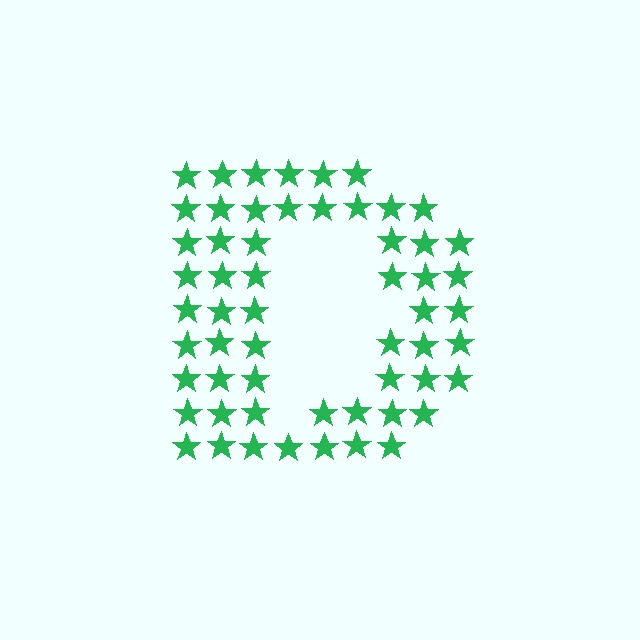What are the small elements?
The small elements are stars.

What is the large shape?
The large shape is the letter D.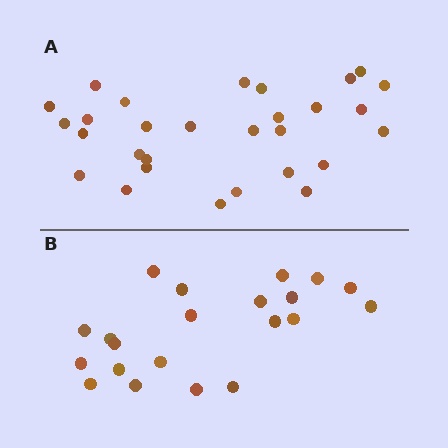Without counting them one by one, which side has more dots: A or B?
Region A (the top region) has more dots.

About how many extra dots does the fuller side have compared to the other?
Region A has roughly 8 or so more dots than region B.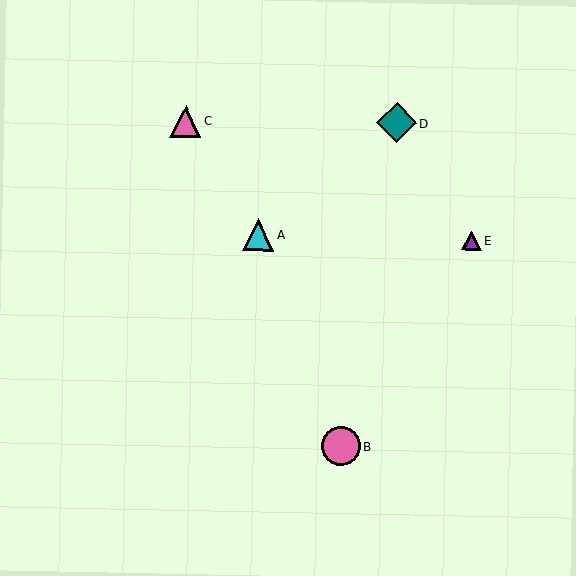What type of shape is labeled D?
Shape D is a teal diamond.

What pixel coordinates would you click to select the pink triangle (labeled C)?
Click at (185, 121) to select the pink triangle C.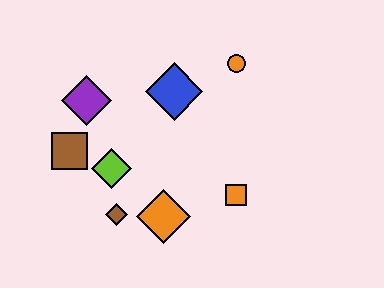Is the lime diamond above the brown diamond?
Yes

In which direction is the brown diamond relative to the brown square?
The brown diamond is below the brown square.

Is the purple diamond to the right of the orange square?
No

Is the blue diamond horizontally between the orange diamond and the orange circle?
Yes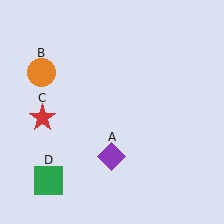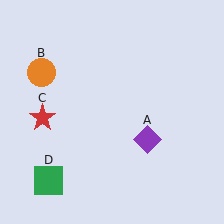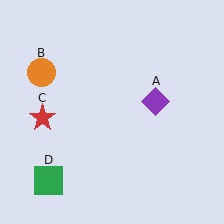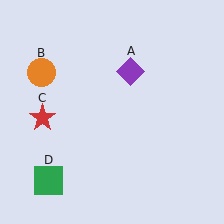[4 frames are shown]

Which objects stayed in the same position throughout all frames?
Orange circle (object B) and red star (object C) and green square (object D) remained stationary.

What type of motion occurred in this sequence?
The purple diamond (object A) rotated counterclockwise around the center of the scene.